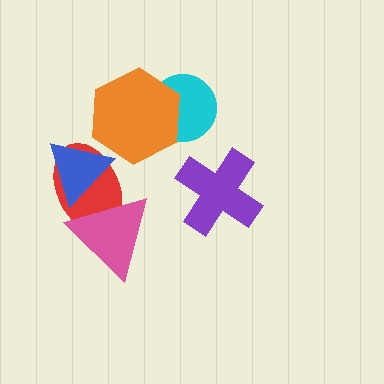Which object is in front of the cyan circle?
The orange hexagon is in front of the cyan circle.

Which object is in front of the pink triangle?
The blue triangle is in front of the pink triangle.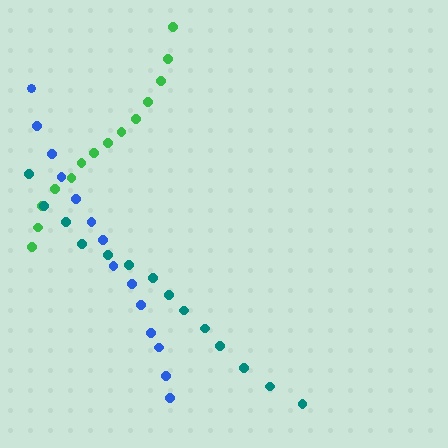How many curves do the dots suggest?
There are 3 distinct paths.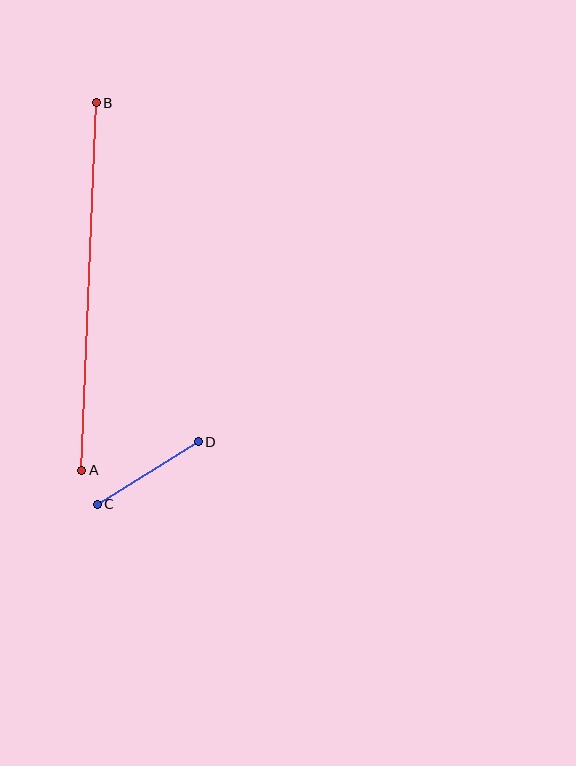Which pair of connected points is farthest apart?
Points A and B are farthest apart.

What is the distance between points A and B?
The distance is approximately 368 pixels.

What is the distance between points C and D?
The distance is approximately 119 pixels.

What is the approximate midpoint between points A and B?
The midpoint is at approximately (89, 287) pixels.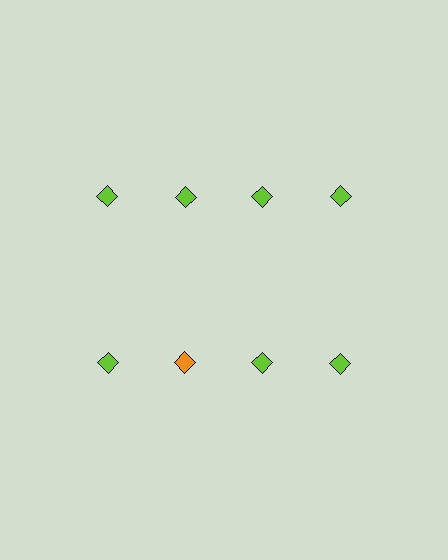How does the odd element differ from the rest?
It has a different color: orange instead of lime.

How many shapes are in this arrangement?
There are 8 shapes arranged in a grid pattern.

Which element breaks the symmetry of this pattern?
The orange diamond in the second row, second from left column breaks the symmetry. All other shapes are lime diamonds.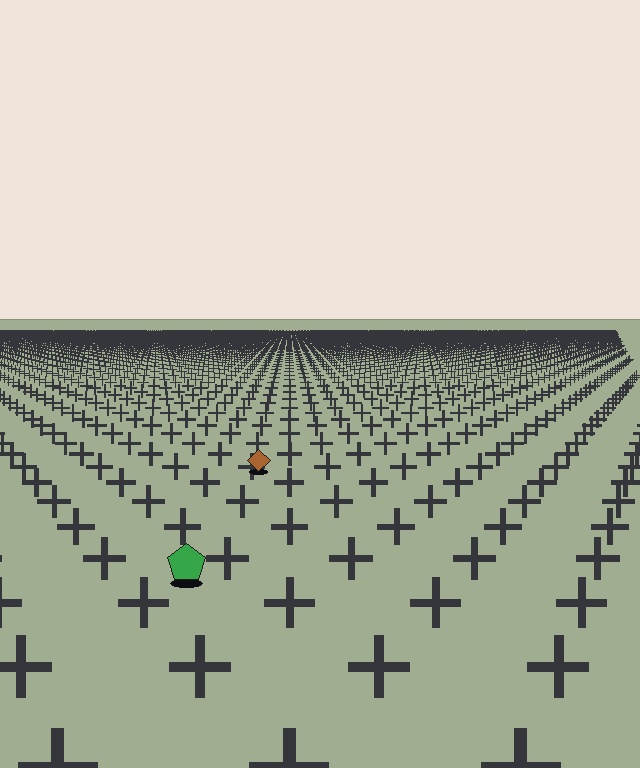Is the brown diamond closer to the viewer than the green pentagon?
No. The green pentagon is closer — you can tell from the texture gradient: the ground texture is coarser near it.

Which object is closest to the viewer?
The green pentagon is closest. The texture marks near it are larger and more spread out.